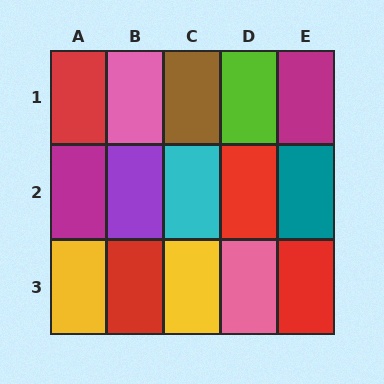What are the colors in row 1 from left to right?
Red, pink, brown, lime, magenta.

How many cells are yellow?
2 cells are yellow.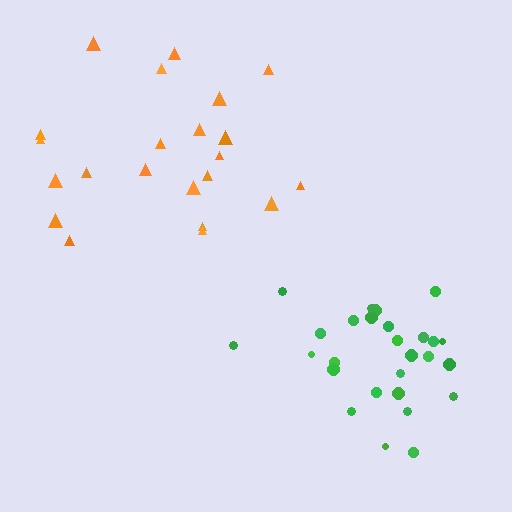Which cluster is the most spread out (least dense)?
Orange.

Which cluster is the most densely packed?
Green.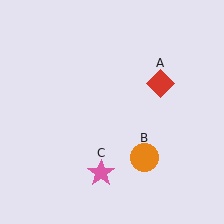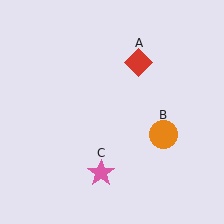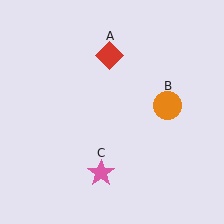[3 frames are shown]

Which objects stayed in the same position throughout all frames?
Pink star (object C) remained stationary.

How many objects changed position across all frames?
2 objects changed position: red diamond (object A), orange circle (object B).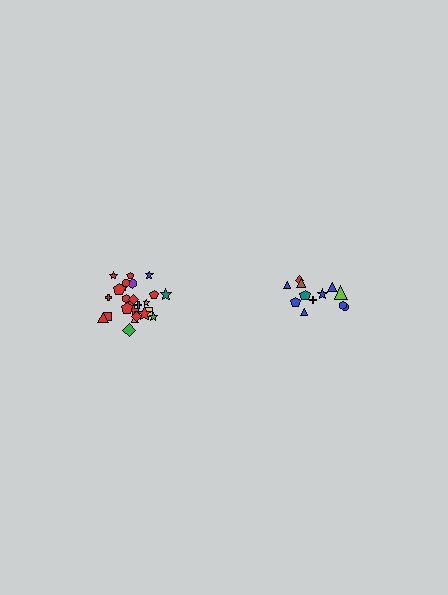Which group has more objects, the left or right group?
The left group.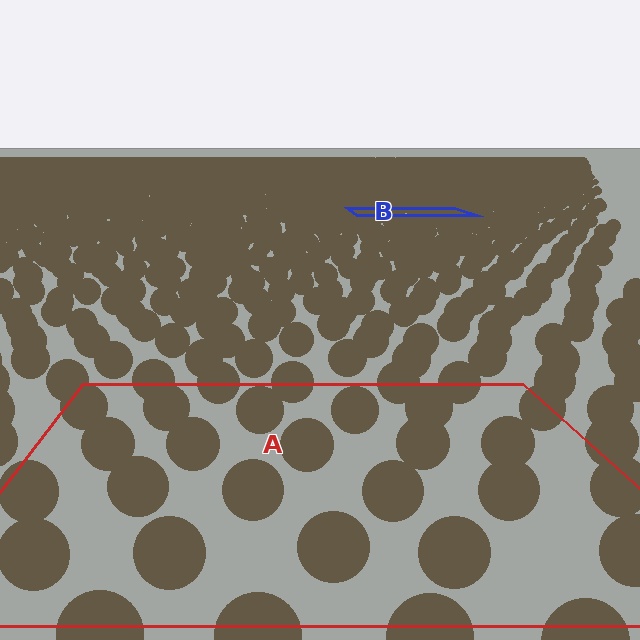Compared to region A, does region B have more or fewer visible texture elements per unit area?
Region B has more texture elements per unit area — they are packed more densely because it is farther away.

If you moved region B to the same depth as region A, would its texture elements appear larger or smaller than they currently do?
They would appear larger. At a closer depth, the same texture elements are projected at a bigger on-screen size.